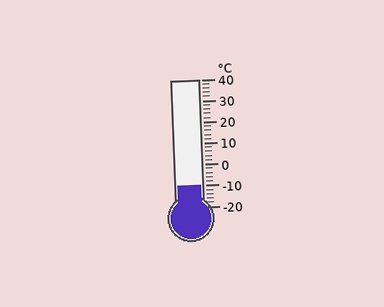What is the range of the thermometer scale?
The thermometer scale ranges from -20°C to 40°C.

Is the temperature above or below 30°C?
The temperature is below 30°C.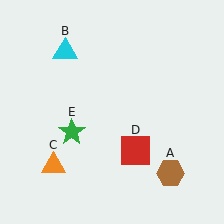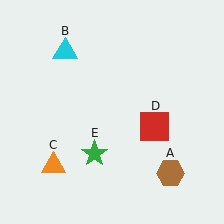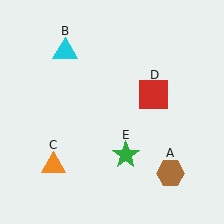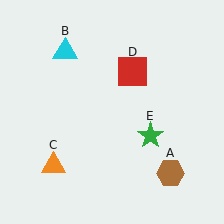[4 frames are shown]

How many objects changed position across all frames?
2 objects changed position: red square (object D), green star (object E).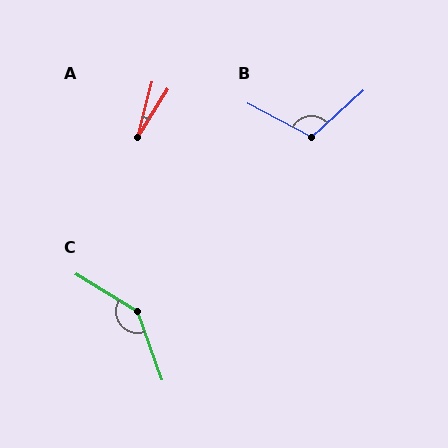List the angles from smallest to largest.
A (17°), B (110°), C (141°).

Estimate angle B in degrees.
Approximately 110 degrees.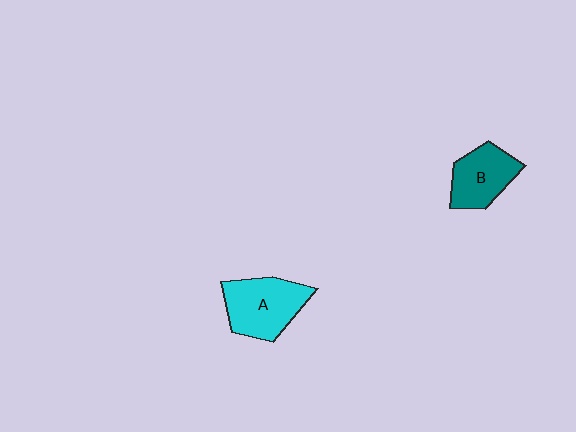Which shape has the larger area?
Shape A (cyan).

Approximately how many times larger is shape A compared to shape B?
Approximately 1.3 times.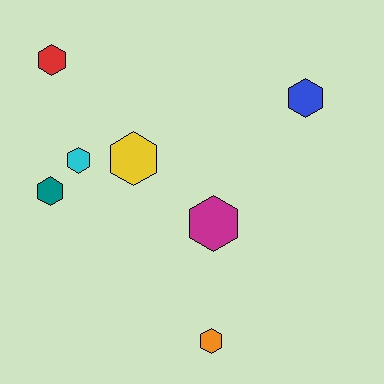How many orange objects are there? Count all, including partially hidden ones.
There is 1 orange object.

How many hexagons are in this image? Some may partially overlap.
There are 7 hexagons.